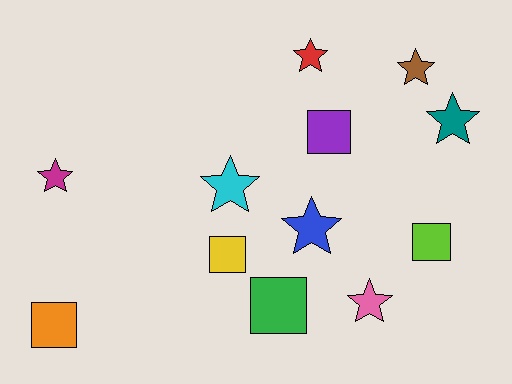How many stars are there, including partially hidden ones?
There are 7 stars.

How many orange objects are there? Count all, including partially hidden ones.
There is 1 orange object.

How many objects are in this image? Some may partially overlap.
There are 12 objects.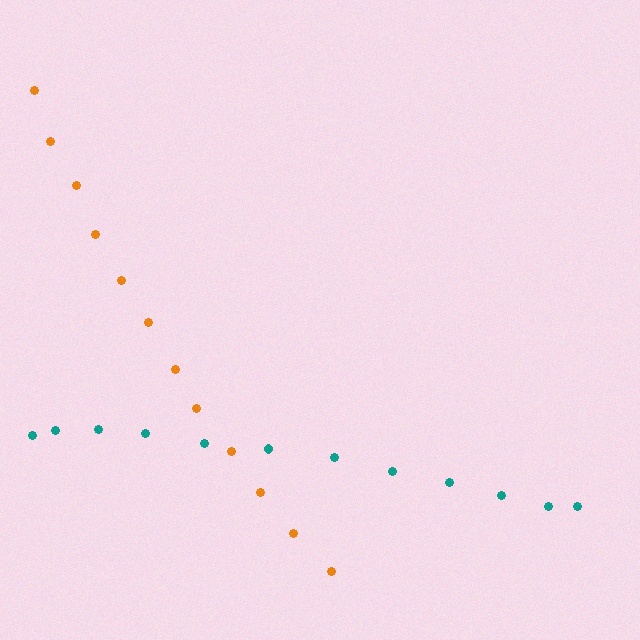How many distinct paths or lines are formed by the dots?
There are 2 distinct paths.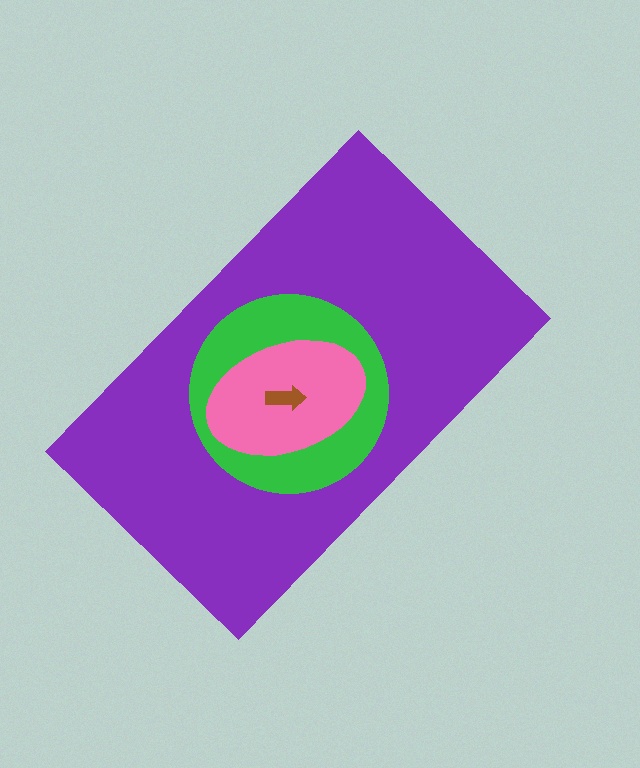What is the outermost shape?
The purple rectangle.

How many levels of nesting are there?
4.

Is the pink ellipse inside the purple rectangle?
Yes.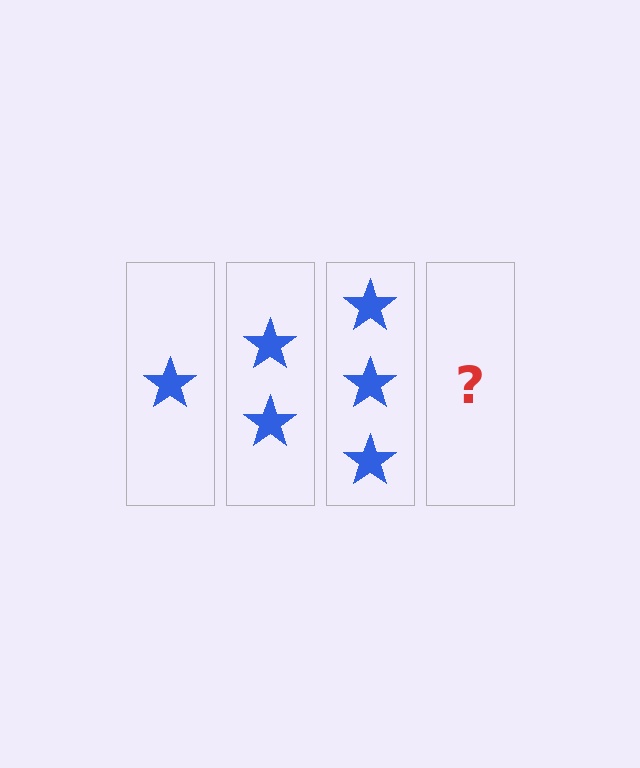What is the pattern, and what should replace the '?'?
The pattern is that each step adds one more star. The '?' should be 4 stars.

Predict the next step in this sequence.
The next step is 4 stars.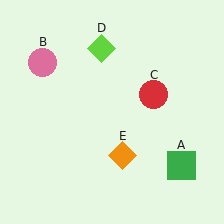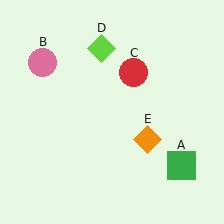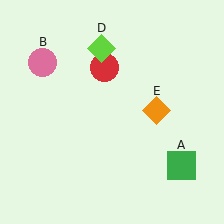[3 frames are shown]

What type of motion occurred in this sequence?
The red circle (object C), orange diamond (object E) rotated counterclockwise around the center of the scene.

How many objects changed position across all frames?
2 objects changed position: red circle (object C), orange diamond (object E).